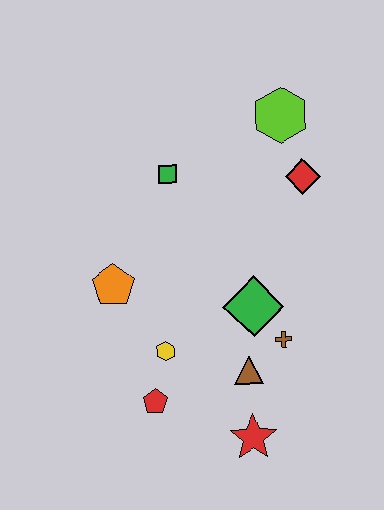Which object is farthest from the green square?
The red star is farthest from the green square.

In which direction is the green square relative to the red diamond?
The green square is to the left of the red diamond.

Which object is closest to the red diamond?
The lime hexagon is closest to the red diamond.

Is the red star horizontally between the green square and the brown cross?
Yes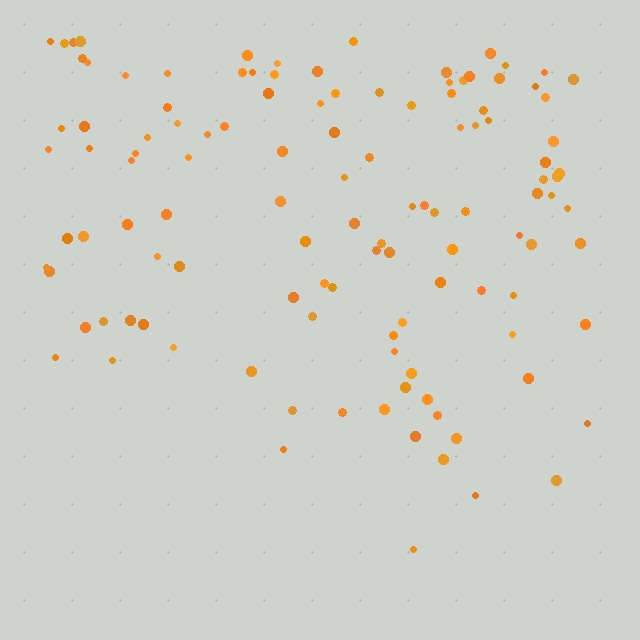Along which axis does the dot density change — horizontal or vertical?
Vertical.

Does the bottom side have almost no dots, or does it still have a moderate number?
Still a moderate number, just noticeably fewer than the top.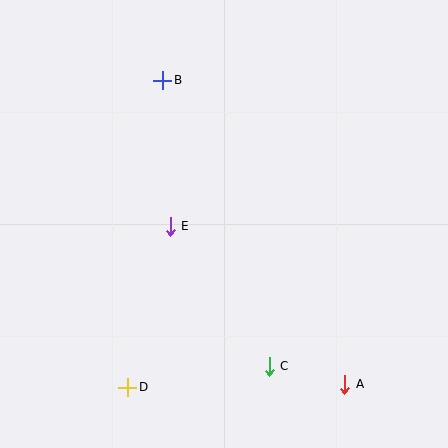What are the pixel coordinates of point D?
Point D is at (128, 387).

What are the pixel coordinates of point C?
Point C is at (269, 366).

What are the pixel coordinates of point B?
Point B is at (163, 80).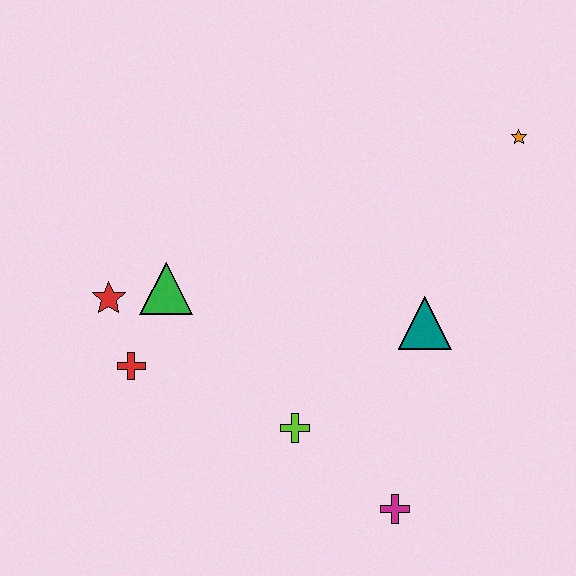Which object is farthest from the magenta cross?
The orange star is farthest from the magenta cross.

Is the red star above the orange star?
No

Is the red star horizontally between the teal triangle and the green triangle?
No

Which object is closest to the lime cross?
The magenta cross is closest to the lime cross.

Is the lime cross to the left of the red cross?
No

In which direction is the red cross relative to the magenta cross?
The red cross is to the left of the magenta cross.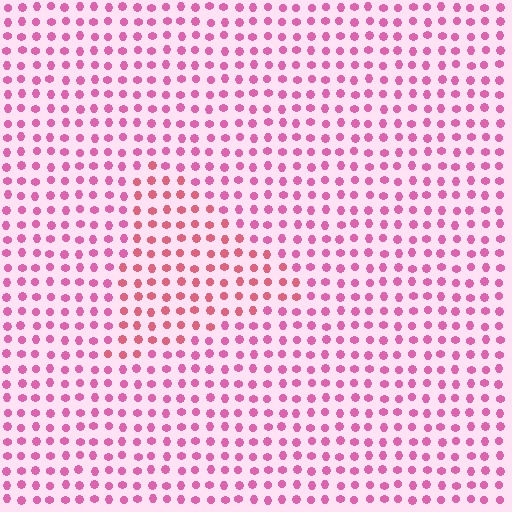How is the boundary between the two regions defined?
The boundary is defined purely by a slight shift in hue (about 24 degrees). Spacing, size, and orientation are identical on both sides.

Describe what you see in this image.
The image is filled with small pink elements in a uniform arrangement. A triangle-shaped region is visible where the elements are tinted to a slightly different hue, forming a subtle color boundary.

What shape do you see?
I see a triangle.